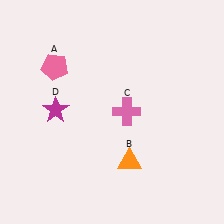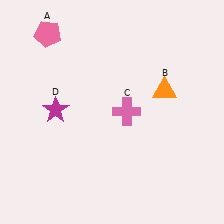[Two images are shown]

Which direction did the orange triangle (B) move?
The orange triangle (B) moved up.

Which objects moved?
The objects that moved are: the pink pentagon (A), the orange triangle (B).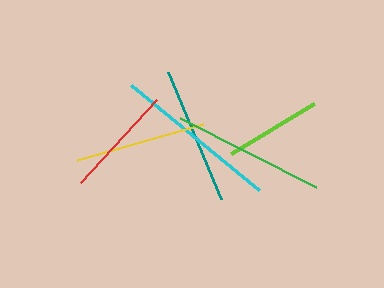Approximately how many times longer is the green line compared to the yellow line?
The green line is approximately 1.2 times the length of the yellow line.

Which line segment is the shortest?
The lime line is the shortest at approximately 97 pixels.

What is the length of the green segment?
The green segment is approximately 153 pixels long.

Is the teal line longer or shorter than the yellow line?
The teal line is longer than the yellow line.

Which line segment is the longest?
The cyan line is the longest at approximately 165 pixels.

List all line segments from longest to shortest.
From longest to shortest: cyan, green, teal, yellow, red, lime.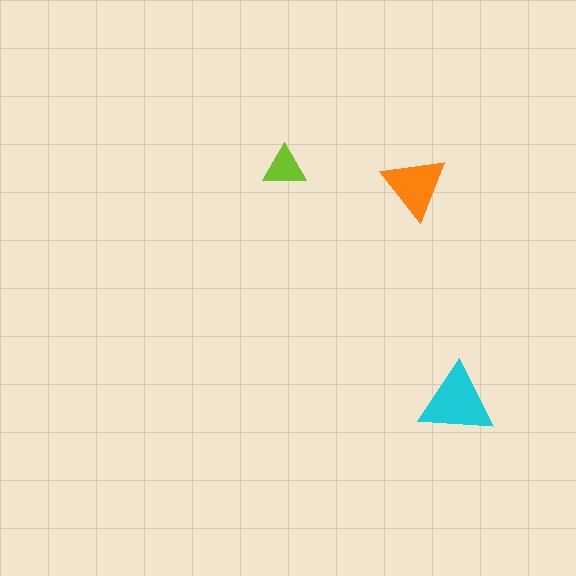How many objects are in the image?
There are 3 objects in the image.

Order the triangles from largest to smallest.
the cyan one, the orange one, the lime one.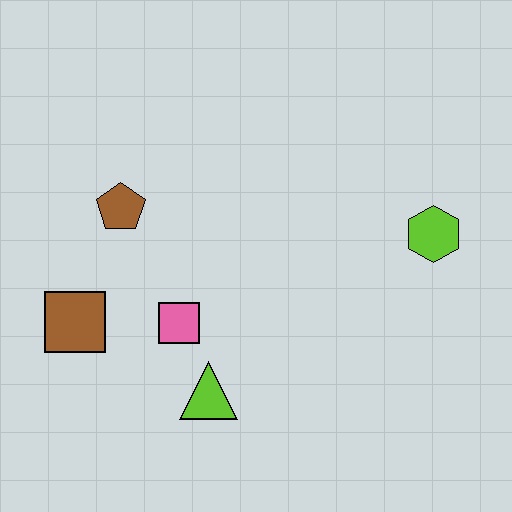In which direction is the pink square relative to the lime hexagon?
The pink square is to the left of the lime hexagon.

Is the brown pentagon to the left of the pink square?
Yes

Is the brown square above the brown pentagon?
No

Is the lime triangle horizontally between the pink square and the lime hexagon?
Yes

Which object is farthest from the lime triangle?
The lime hexagon is farthest from the lime triangle.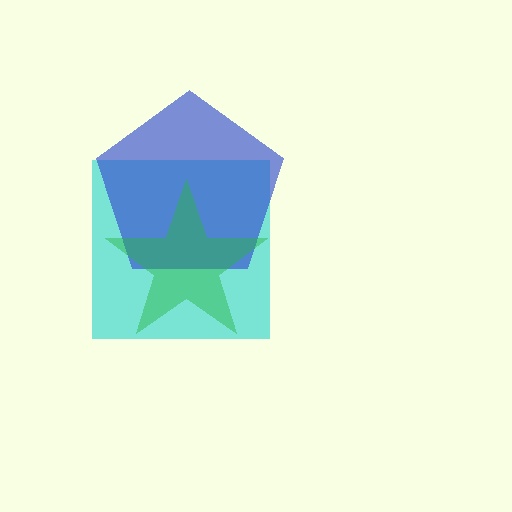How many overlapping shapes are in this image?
There are 3 overlapping shapes in the image.